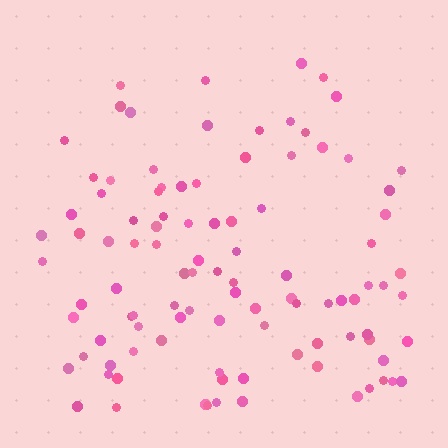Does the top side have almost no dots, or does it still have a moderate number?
Still a moderate number, just noticeably fewer than the bottom.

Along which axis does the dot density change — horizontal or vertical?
Vertical.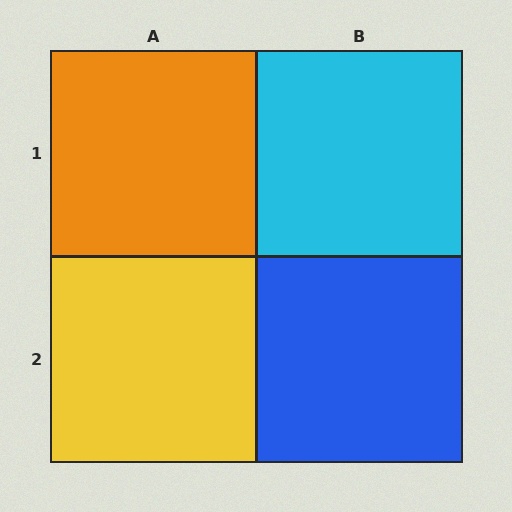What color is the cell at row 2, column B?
Blue.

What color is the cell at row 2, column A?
Yellow.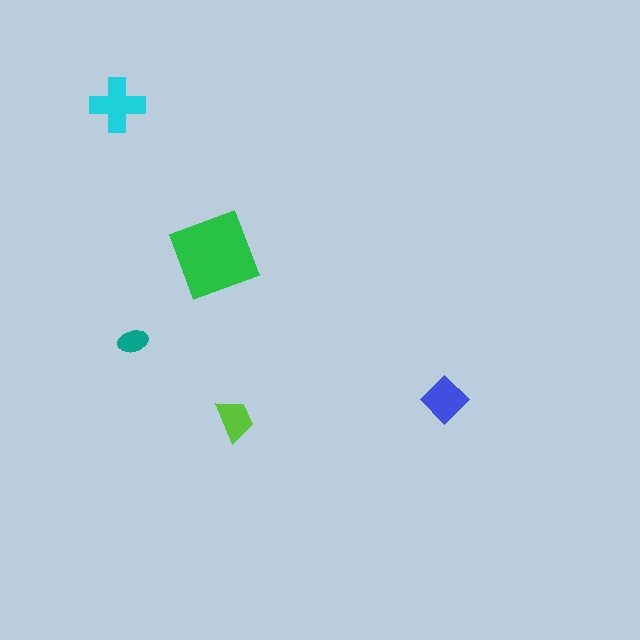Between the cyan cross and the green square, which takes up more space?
The green square.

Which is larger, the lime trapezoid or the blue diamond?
The blue diamond.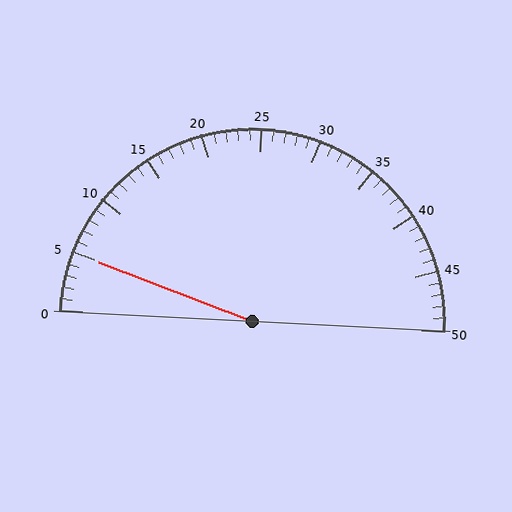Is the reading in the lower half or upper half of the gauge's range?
The reading is in the lower half of the range (0 to 50).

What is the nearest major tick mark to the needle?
The nearest major tick mark is 5.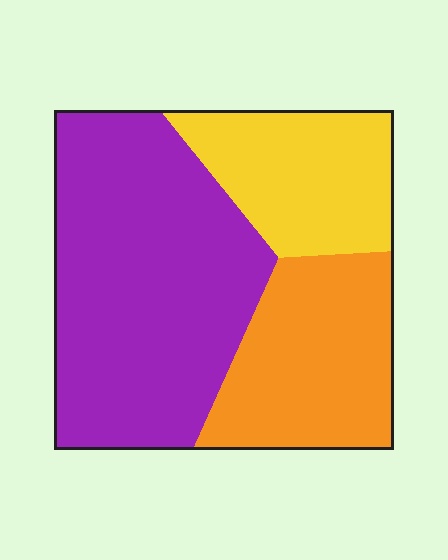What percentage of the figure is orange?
Orange takes up between a quarter and a half of the figure.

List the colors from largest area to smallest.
From largest to smallest: purple, orange, yellow.